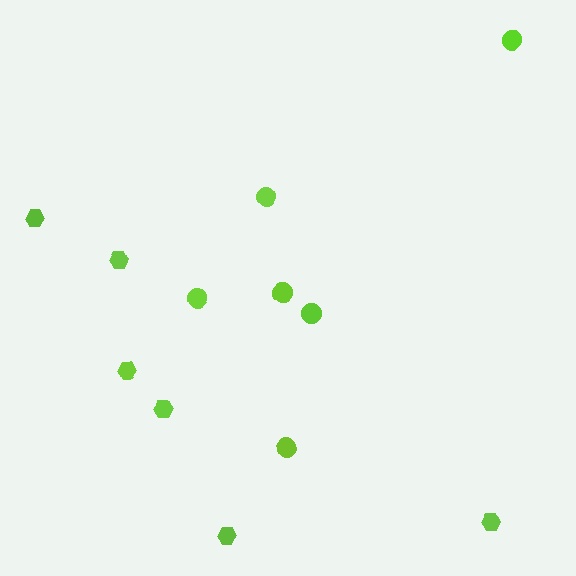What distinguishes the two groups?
There are 2 groups: one group of circles (6) and one group of hexagons (6).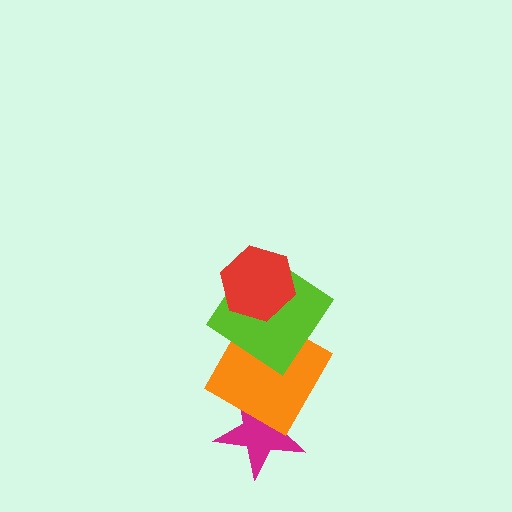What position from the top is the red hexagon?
The red hexagon is 1st from the top.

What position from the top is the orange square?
The orange square is 3rd from the top.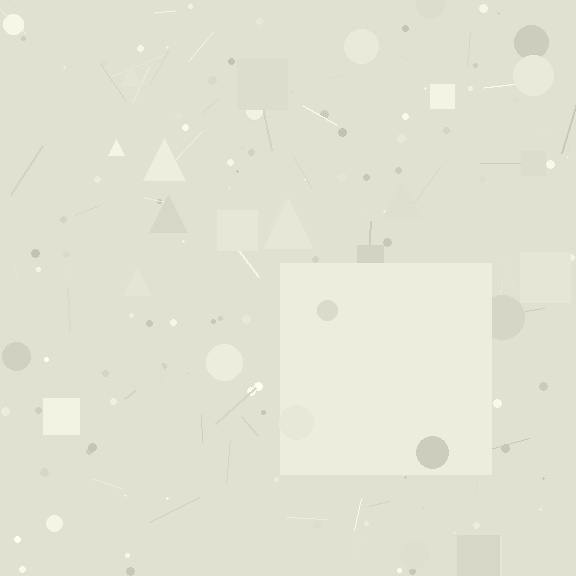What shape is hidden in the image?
A square is hidden in the image.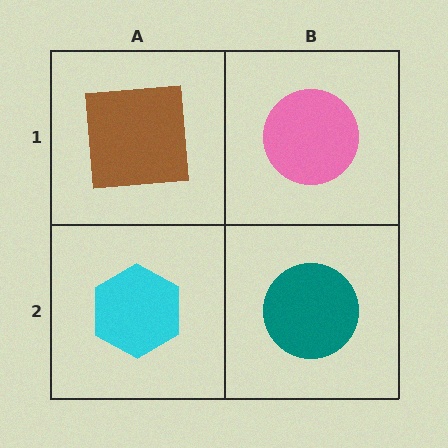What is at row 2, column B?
A teal circle.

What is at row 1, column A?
A brown square.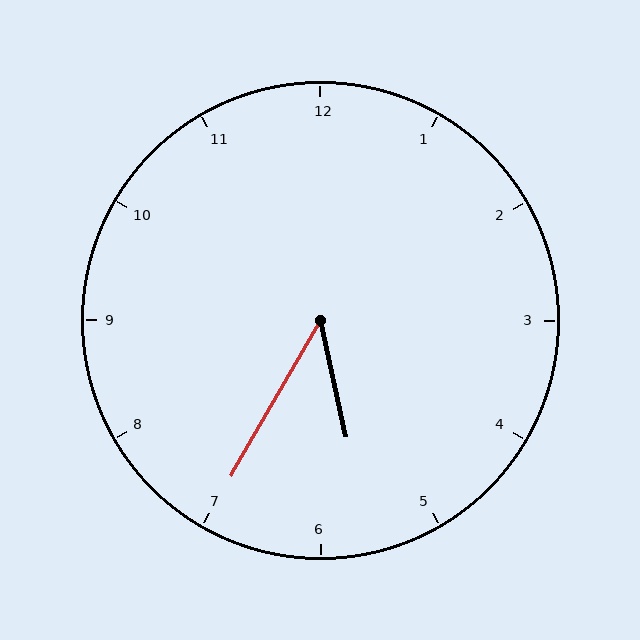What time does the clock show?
5:35.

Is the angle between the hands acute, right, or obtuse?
It is acute.